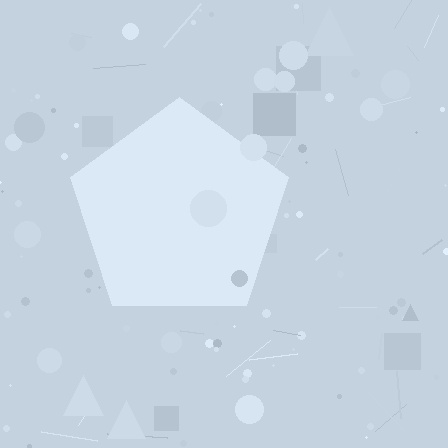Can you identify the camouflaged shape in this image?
The camouflaged shape is a pentagon.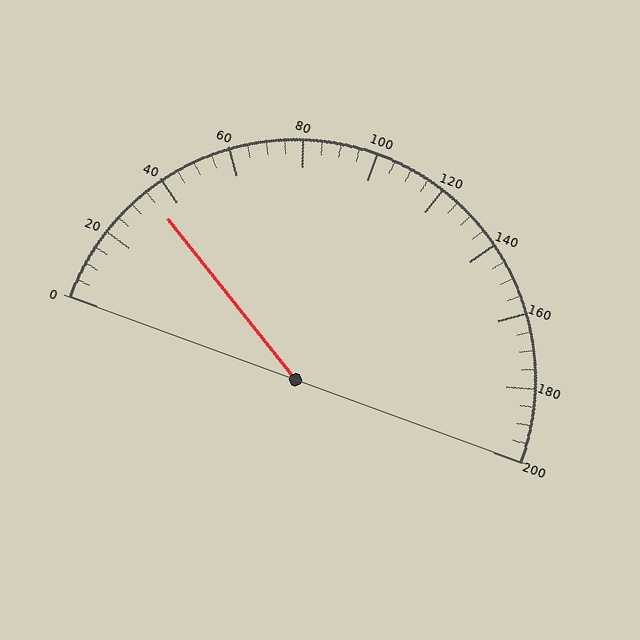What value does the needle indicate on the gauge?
The needle indicates approximately 35.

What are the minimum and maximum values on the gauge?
The gauge ranges from 0 to 200.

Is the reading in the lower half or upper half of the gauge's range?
The reading is in the lower half of the range (0 to 200).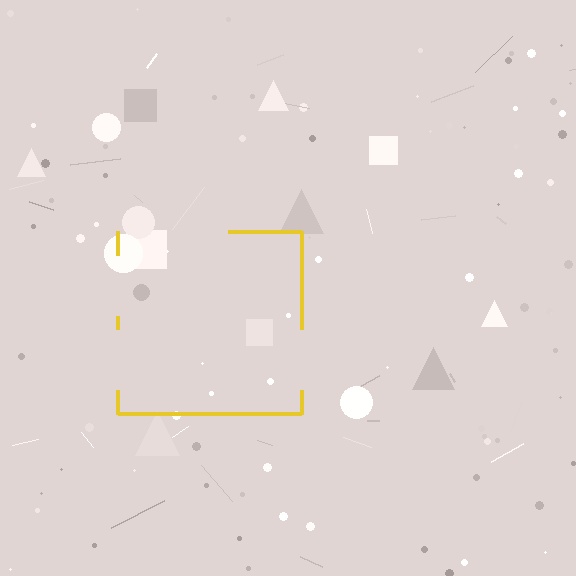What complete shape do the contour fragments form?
The contour fragments form a square.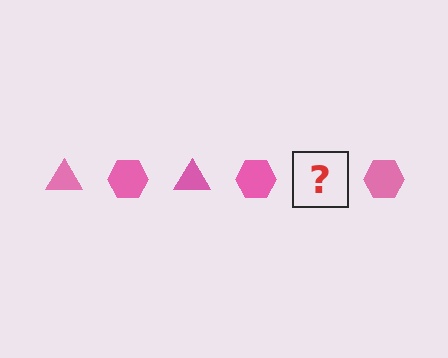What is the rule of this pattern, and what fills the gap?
The rule is that the pattern cycles through triangle, hexagon shapes in pink. The gap should be filled with a pink triangle.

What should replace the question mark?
The question mark should be replaced with a pink triangle.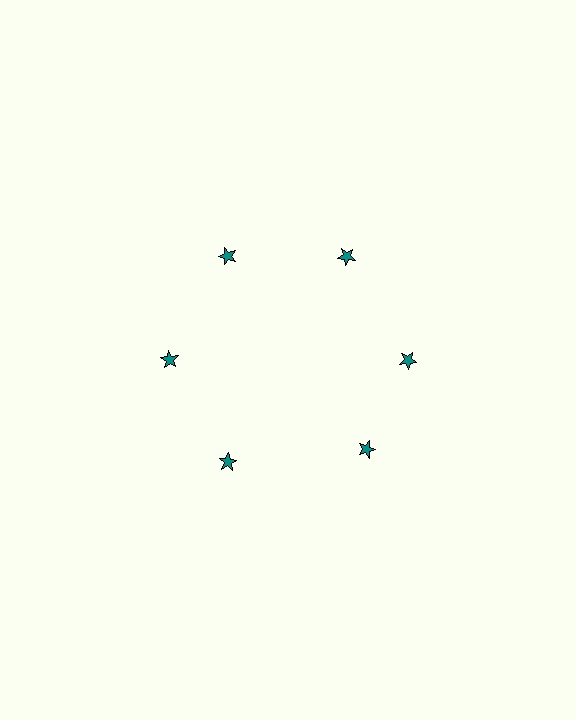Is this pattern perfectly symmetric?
No. The 6 teal stars are arranged in a ring, but one element near the 5 o'clock position is rotated out of alignment along the ring, breaking the 6-fold rotational symmetry.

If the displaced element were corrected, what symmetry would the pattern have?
It would have 6-fold rotational symmetry — the pattern would map onto itself every 60 degrees.